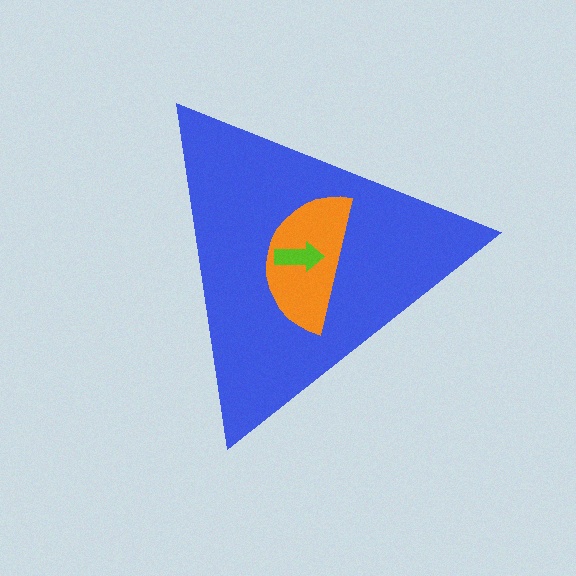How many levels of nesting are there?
3.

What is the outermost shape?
The blue triangle.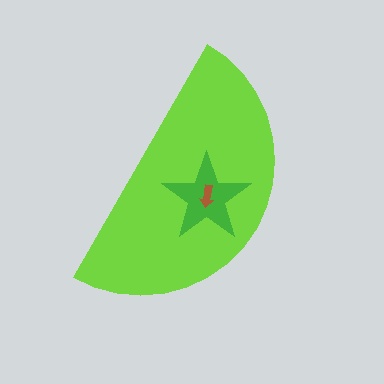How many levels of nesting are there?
3.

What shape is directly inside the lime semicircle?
The green star.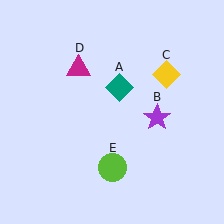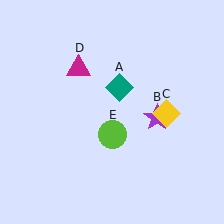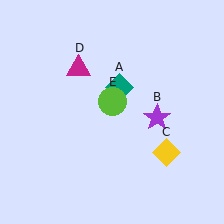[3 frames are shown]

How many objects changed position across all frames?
2 objects changed position: yellow diamond (object C), lime circle (object E).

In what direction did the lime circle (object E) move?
The lime circle (object E) moved up.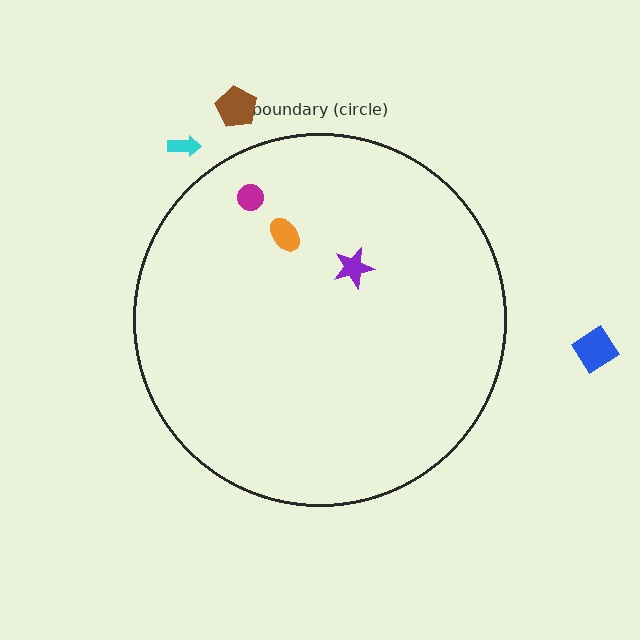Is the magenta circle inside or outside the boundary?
Inside.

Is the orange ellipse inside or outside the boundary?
Inside.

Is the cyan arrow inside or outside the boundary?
Outside.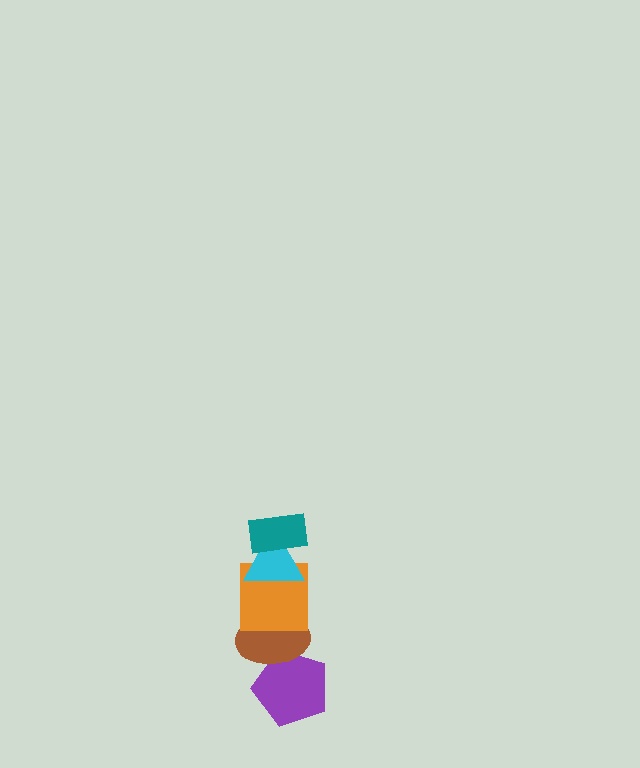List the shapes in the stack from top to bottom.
From top to bottom: the teal rectangle, the cyan triangle, the orange square, the brown ellipse, the purple pentagon.